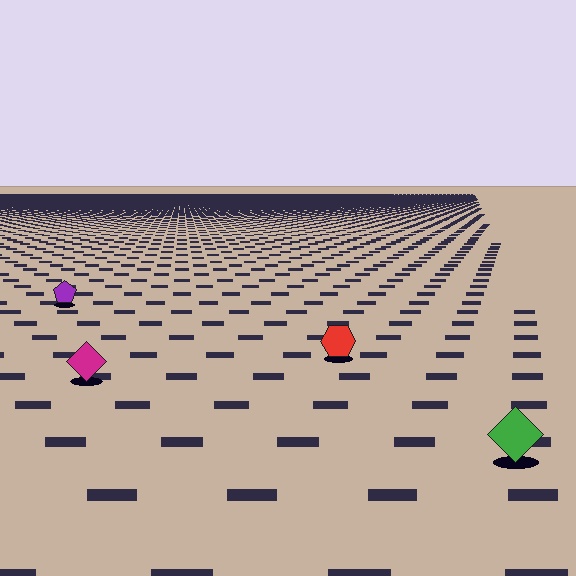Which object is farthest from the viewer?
The purple pentagon is farthest from the viewer. It appears smaller and the ground texture around it is denser.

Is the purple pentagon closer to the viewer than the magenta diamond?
No. The magenta diamond is closer — you can tell from the texture gradient: the ground texture is coarser near it.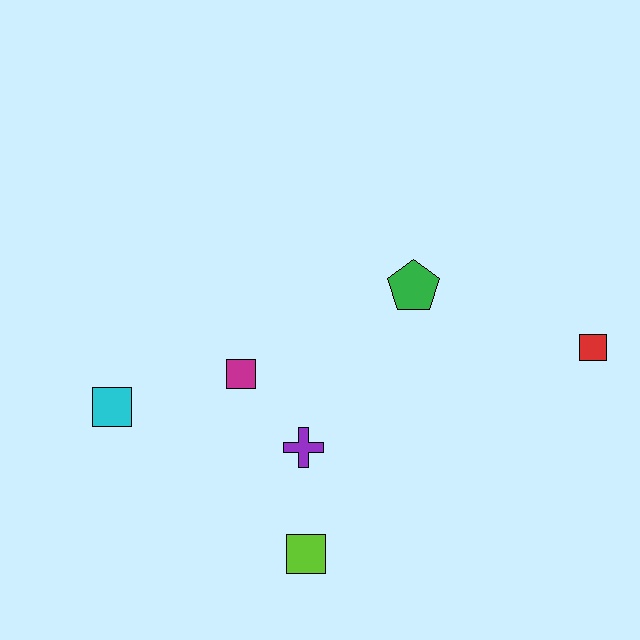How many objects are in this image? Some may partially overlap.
There are 6 objects.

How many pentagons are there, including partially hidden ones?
There is 1 pentagon.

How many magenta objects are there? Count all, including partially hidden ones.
There is 1 magenta object.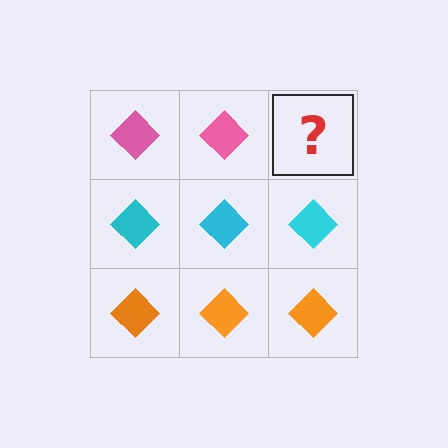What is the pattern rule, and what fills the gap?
The rule is that each row has a consistent color. The gap should be filled with a pink diamond.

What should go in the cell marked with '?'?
The missing cell should contain a pink diamond.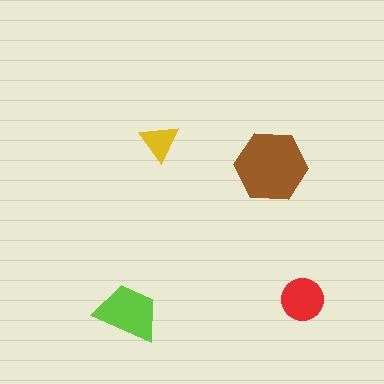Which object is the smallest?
The yellow triangle.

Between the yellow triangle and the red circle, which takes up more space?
The red circle.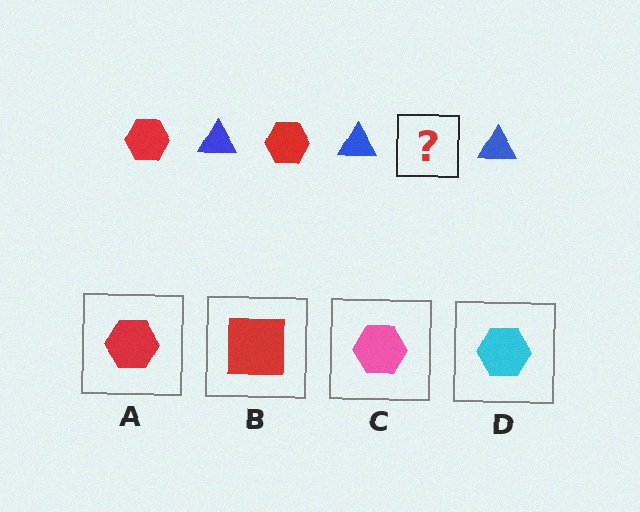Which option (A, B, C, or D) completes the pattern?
A.